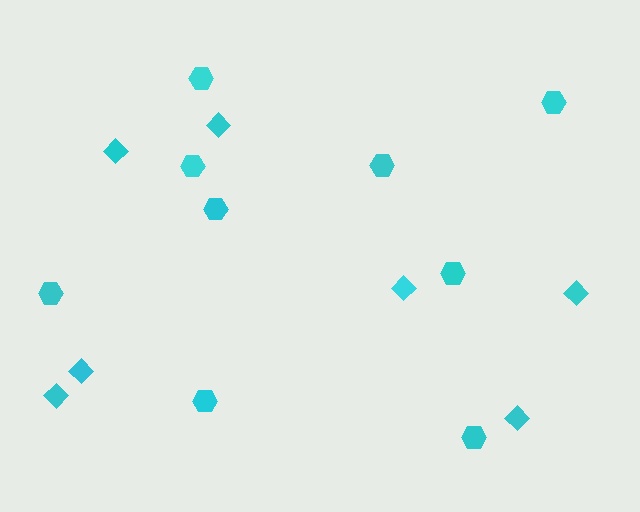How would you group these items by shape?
There are 2 groups: one group of hexagons (9) and one group of diamonds (7).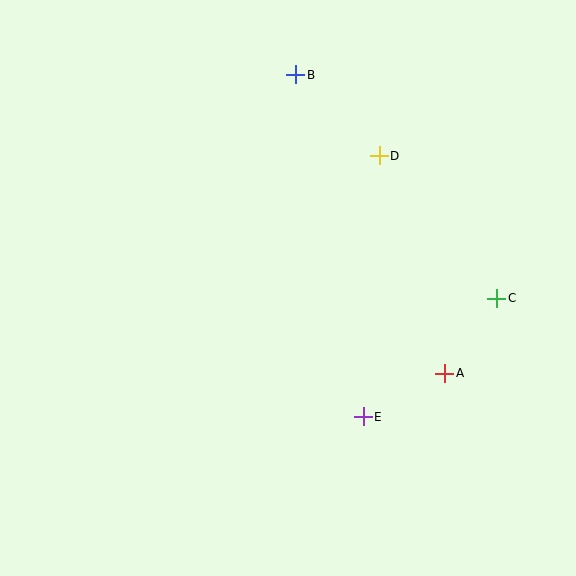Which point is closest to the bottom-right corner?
Point A is closest to the bottom-right corner.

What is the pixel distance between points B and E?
The distance between B and E is 348 pixels.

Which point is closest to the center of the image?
Point E at (363, 417) is closest to the center.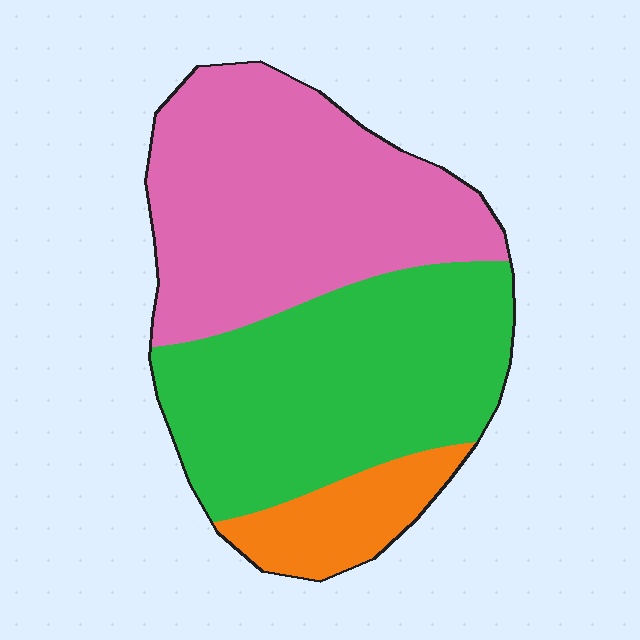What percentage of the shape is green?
Green covers about 45% of the shape.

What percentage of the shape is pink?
Pink covers about 45% of the shape.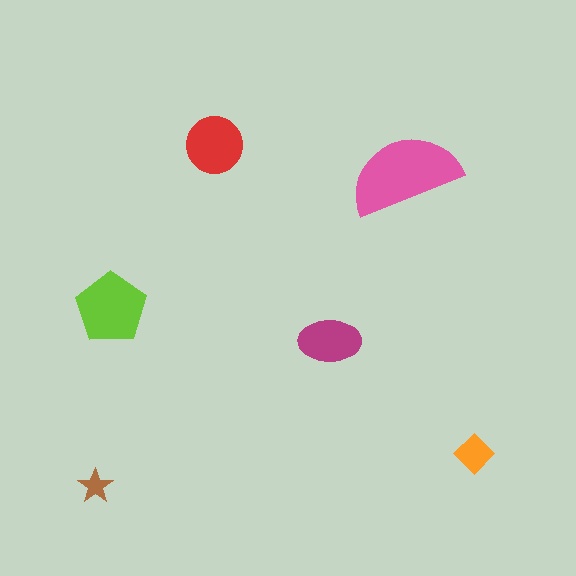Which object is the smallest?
The brown star.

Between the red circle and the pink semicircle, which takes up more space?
The pink semicircle.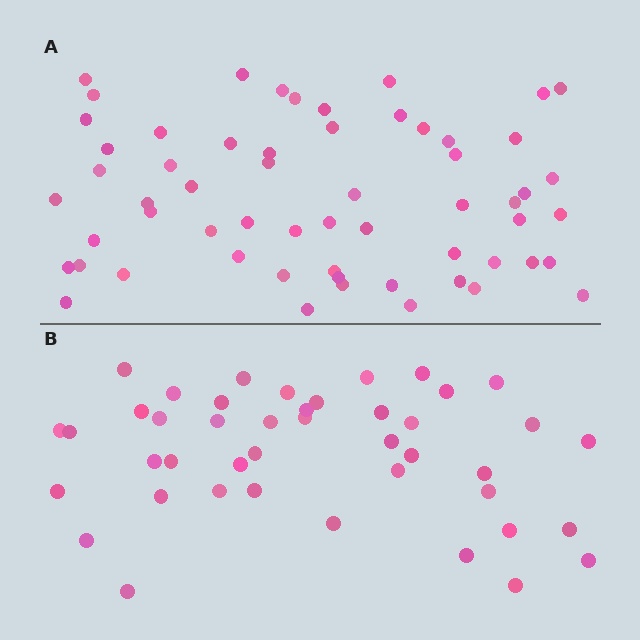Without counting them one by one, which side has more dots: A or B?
Region A (the top region) has more dots.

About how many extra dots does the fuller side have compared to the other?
Region A has approximately 15 more dots than region B.